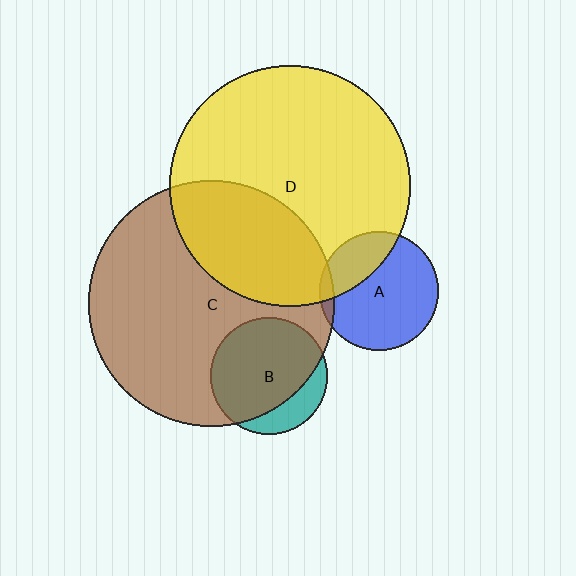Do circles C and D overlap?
Yes.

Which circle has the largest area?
Circle C (brown).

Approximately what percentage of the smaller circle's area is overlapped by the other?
Approximately 30%.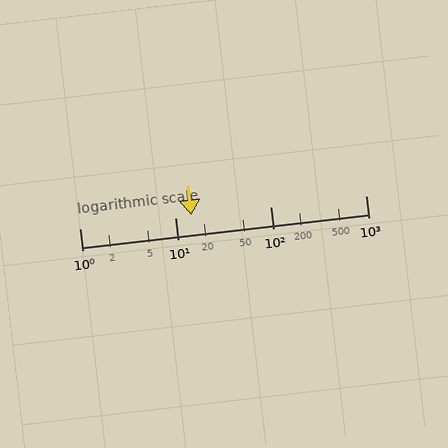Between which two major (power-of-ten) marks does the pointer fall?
The pointer is between 10 and 100.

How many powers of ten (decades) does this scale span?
The scale spans 3 decades, from 1 to 1000.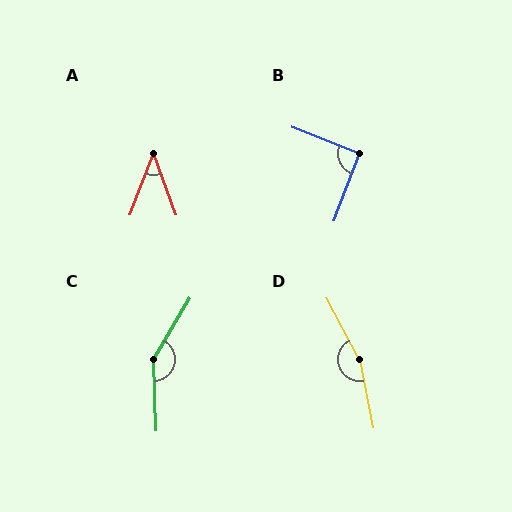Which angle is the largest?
D, at approximately 163 degrees.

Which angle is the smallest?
A, at approximately 41 degrees.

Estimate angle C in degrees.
Approximately 148 degrees.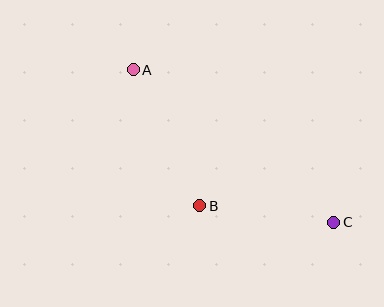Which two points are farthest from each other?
Points A and C are farthest from each other.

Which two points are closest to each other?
Points B and C are closest to each other.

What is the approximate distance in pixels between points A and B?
The distance between A and B is approximately 151 pixels.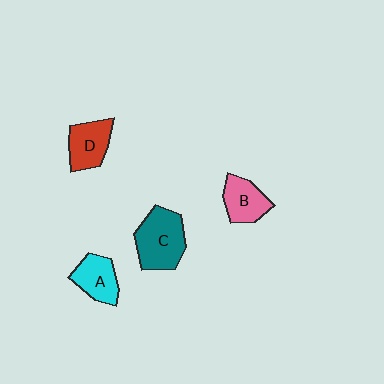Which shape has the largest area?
Shape C (teal).